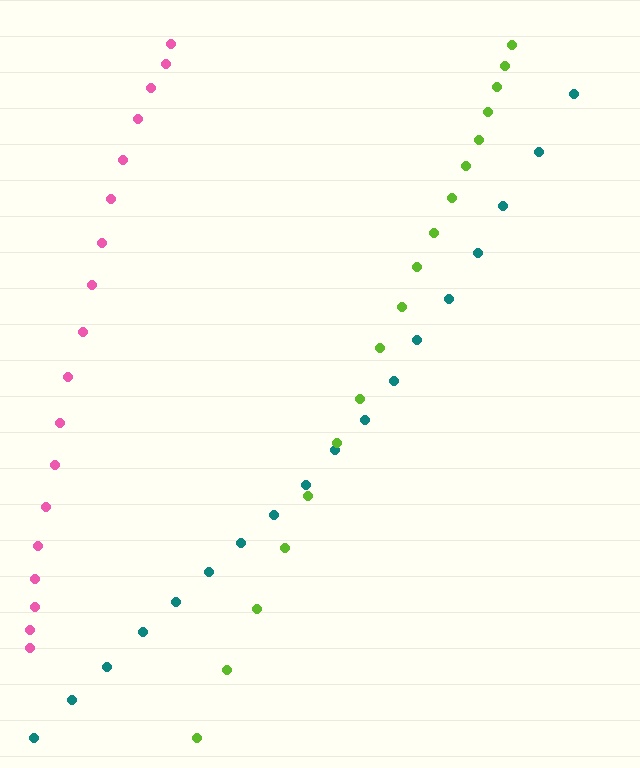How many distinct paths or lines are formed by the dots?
There are 3 distinct paths.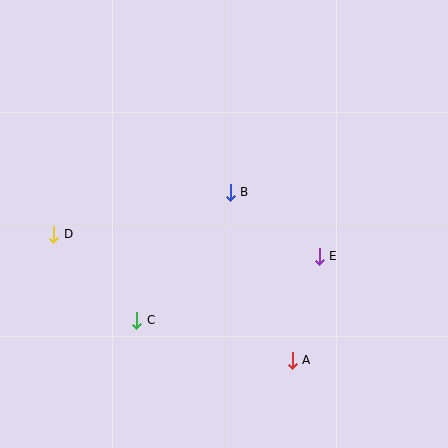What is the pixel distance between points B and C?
The distance between B and C is 158 pixels.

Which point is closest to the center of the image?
Point B at (230, 192) is closest to the center.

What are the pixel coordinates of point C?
Point C is at (137, 320).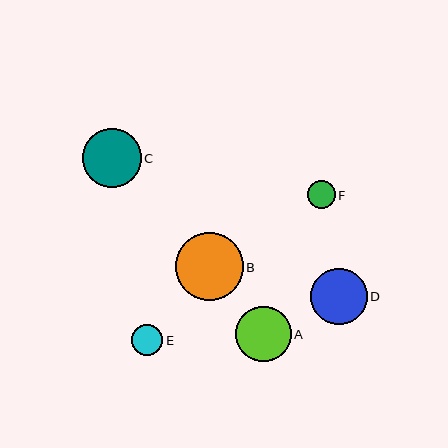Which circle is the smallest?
Circle F is the smallest with a size of approximately 28 pixels.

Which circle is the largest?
Circle B is the largest with a size of approximately 68 pixels.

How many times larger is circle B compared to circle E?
Circle B is approximately 2.2 times the size of circle E.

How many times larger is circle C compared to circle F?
Circle C is approximately 2.1 times the size of circle F.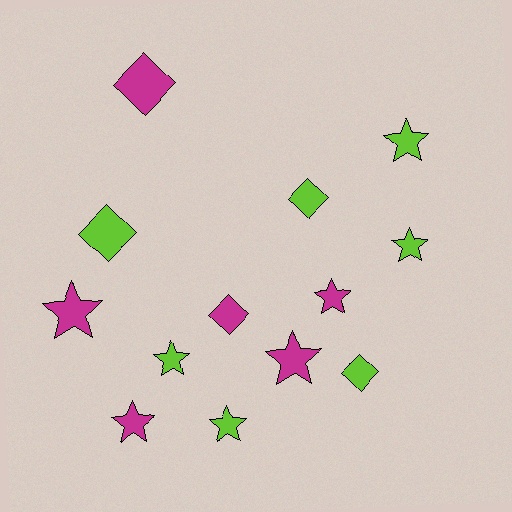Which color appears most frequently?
Lime, with 7 objects.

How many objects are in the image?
There are 13 objects.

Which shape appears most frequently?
Star, with 8 objects.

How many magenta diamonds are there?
There are 2 magenta diamonds.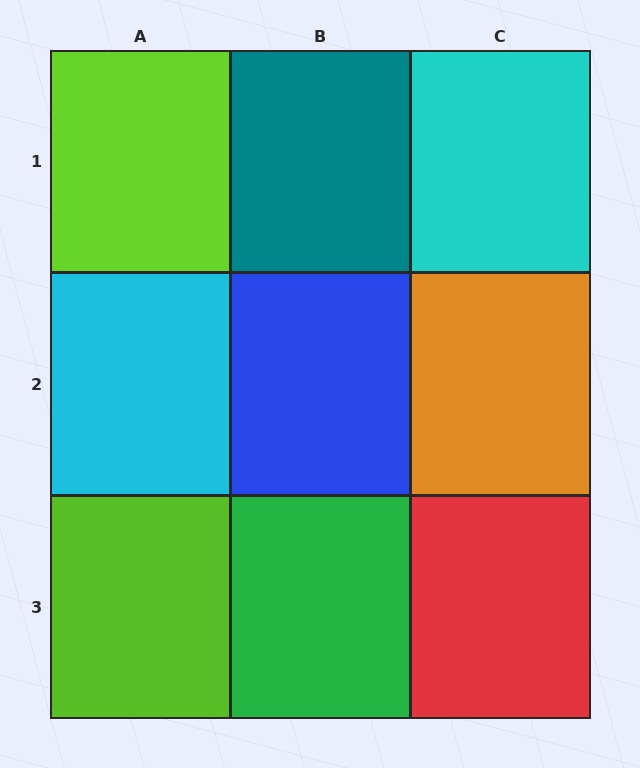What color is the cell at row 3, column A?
Lime.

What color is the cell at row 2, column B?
Blue.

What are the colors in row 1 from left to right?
Lime, teal, cyan.